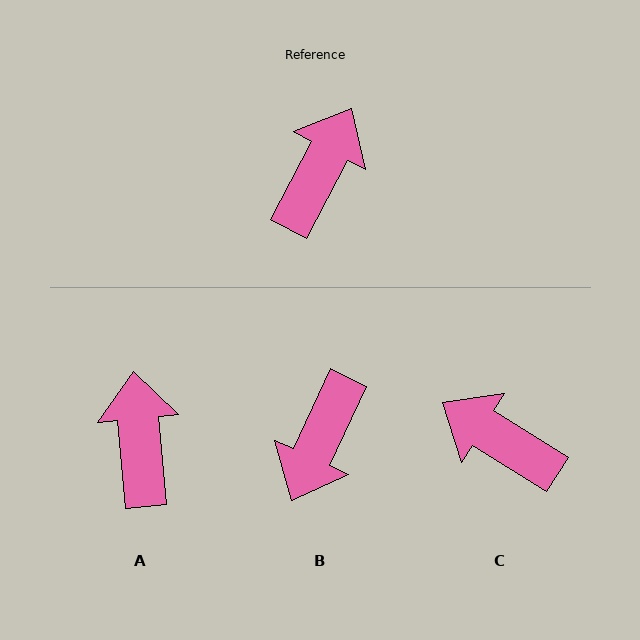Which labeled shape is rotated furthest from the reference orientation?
B, about 177 degrees away.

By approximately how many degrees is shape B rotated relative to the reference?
Approximately 177 degrees clockwise.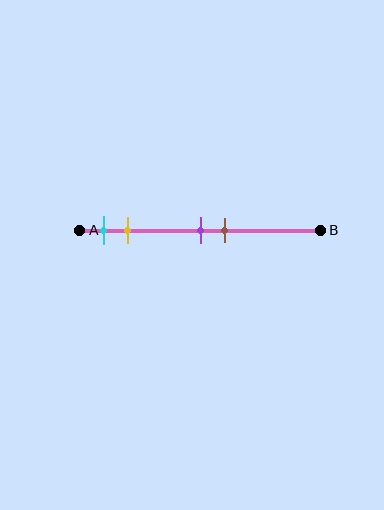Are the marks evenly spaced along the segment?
No, the marks are not evenly spaced.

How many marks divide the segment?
There are 4 marks dividing the segment.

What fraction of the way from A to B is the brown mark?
The brown mark is approximately 60% (0.6) of the way from A to B.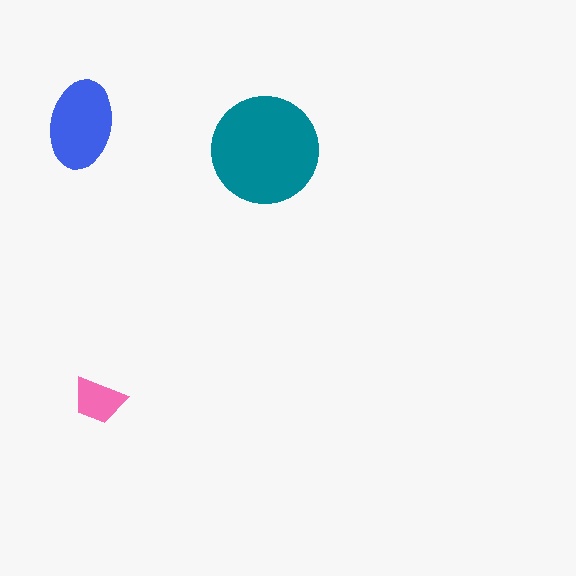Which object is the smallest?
The pink trapezoid.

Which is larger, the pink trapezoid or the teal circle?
The teal circle.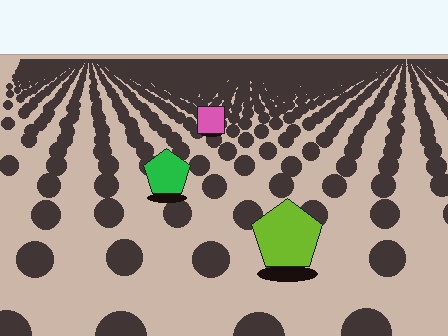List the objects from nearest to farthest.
From nearest to farthest: the lime pentagon, the green pentagon, the pink square.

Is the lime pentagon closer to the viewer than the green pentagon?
Yes. The lime pentagon is closer — you can tell from the texture gradient: the ground texture is coarser near it.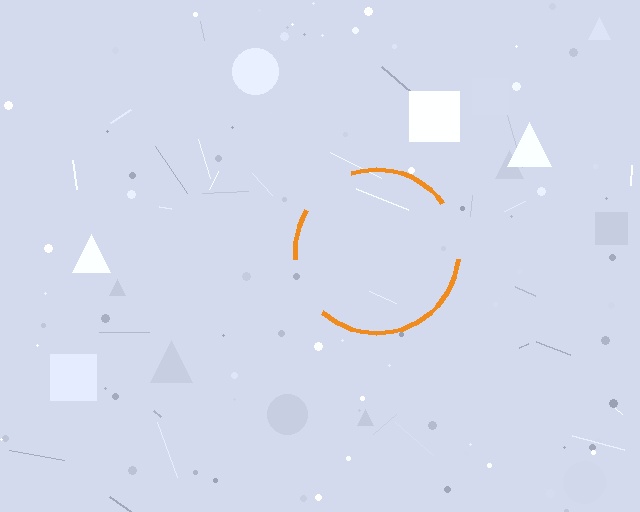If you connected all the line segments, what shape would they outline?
They would outline a circle.